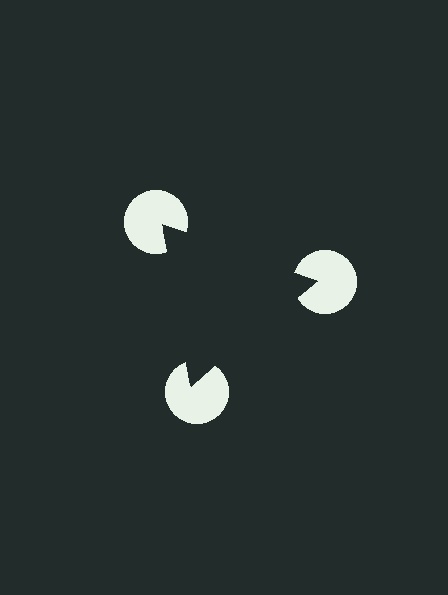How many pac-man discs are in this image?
There are 3 — one at each vertex of the illusory triangle.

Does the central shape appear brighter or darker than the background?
It typically appears slightly darker than the background, even though no actual brightness change is drawn.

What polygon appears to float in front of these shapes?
An illusory triangle — its edges are inferred from the aligned wedge cuts in the pac-man discs, not physically drawn.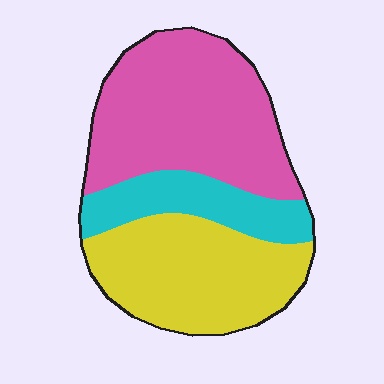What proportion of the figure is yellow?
Yellow covers 36% of the figure.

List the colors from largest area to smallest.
From largest to smallest: pink, yellow, cyan.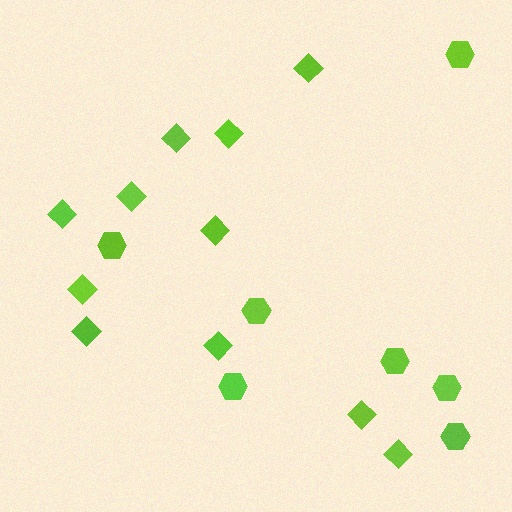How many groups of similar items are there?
There are 2 groups: one group of hexagons (7) and one group of diamonds (11).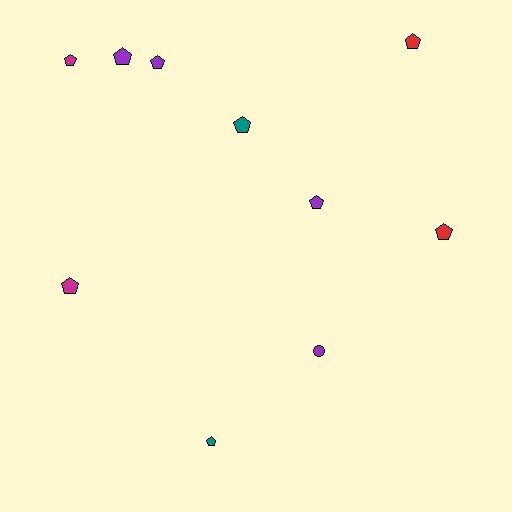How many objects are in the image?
There are 10 objects.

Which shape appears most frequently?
Pentagon, with 9 objects.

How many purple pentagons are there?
There are 3 purple pentagons.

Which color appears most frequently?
Purple, with 4 objects.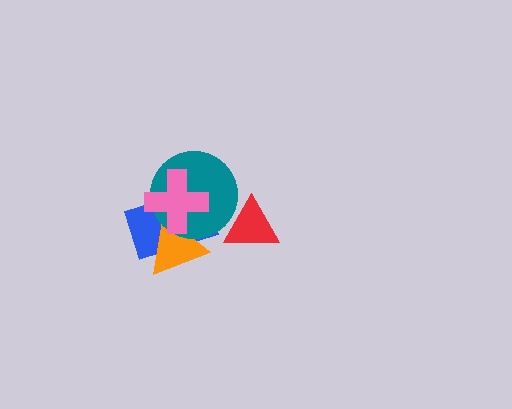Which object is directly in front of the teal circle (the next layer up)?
The pink cross is directly in front of the teal circle.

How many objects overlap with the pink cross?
3 objects overlap with the pink cross.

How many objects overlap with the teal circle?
4 objects overlap with the teal circle.